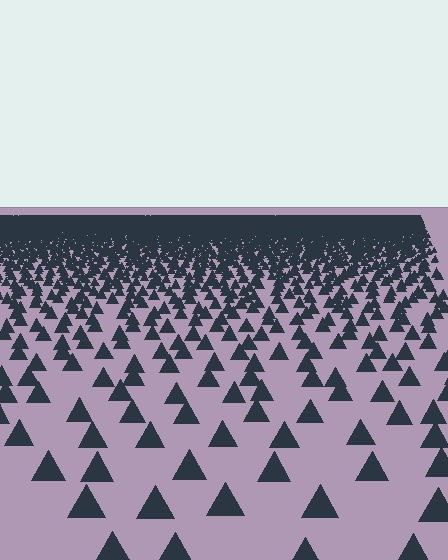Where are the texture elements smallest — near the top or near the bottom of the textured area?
Near the top.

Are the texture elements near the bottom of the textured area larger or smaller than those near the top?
Larger. Near the bottom, elements are closer to the viewer and appear at a bigger on-screen size.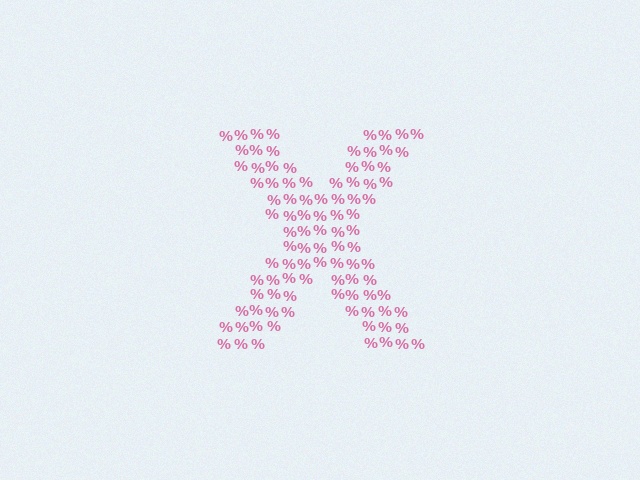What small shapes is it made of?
It is made of small percent signs.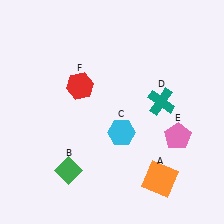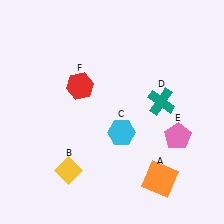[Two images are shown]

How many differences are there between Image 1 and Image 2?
There is 1 difference between the two images.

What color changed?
The diamond (B) changed from green in Image 1 to yellow in Image 2.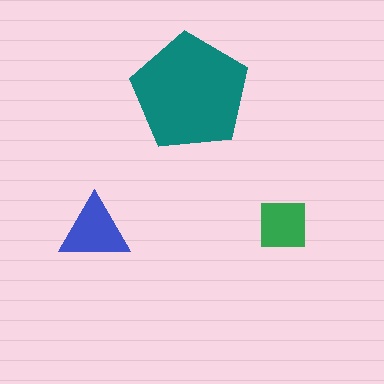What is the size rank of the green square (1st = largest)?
3rd.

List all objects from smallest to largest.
The green square, the blue triangle, the teal pentagon.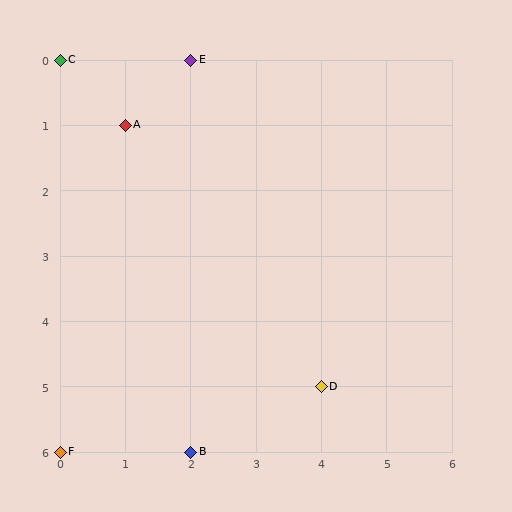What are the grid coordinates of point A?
Point A is at grid coordinates (1, 1).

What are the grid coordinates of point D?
Point D is at grid coordinates (4, 5).